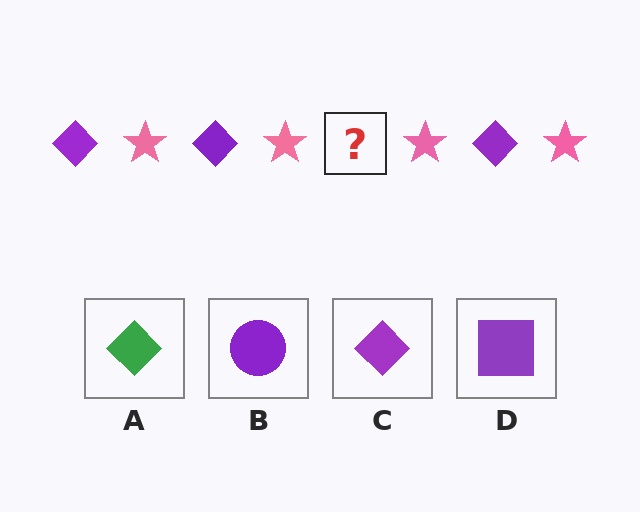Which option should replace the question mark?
Option C.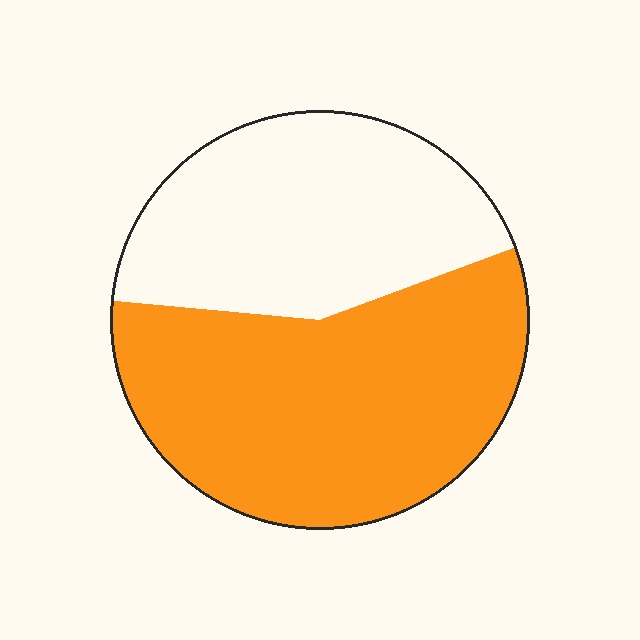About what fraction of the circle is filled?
About three fifths (3/5).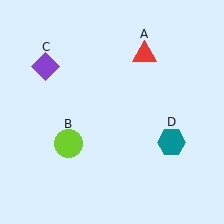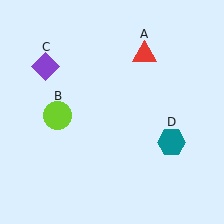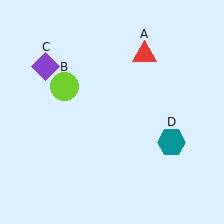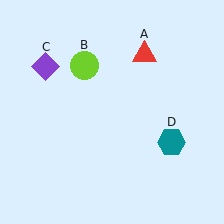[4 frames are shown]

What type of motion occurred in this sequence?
The lime circle (object B) rotated clockwise around the center of the scene.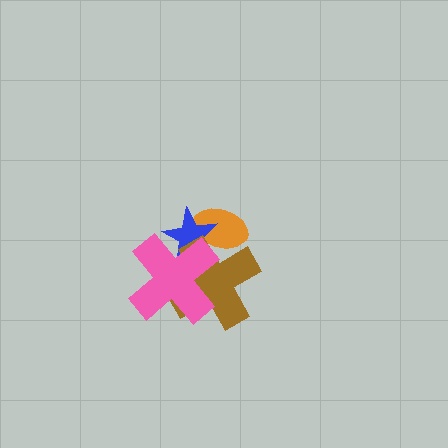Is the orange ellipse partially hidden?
Yes, it is partially covered by another shape.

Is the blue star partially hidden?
Yes, it is partially covered by another shape.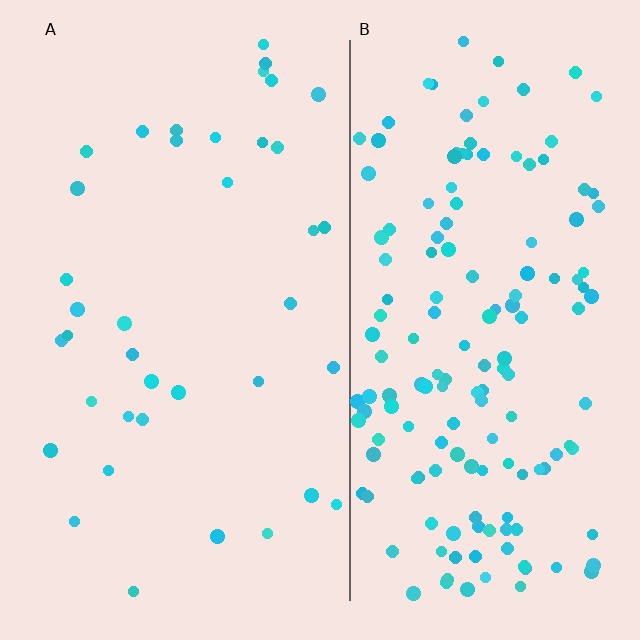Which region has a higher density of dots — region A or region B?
B (the right).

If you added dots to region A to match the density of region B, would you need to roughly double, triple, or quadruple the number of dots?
Approximately quadruple.